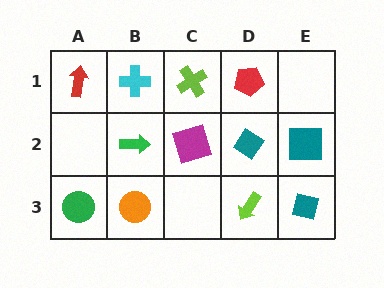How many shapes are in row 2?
4 shapes.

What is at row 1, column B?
A cyan cross.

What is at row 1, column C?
A lime cross.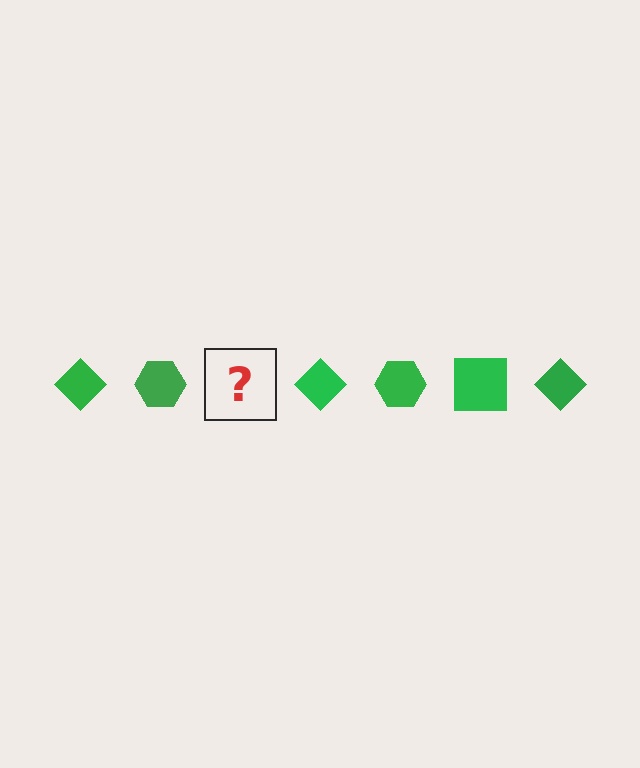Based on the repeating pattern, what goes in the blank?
The blank should be a green square.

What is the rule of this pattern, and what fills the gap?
The rule is that the pattern cycles through diamond, hexagon, square shapes in green. The gap should be filled with a green square.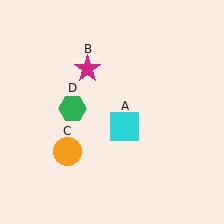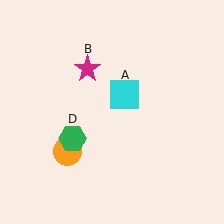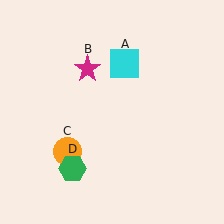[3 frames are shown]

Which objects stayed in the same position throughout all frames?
Magenta star (object B) and orange circle (object C) remained stationary.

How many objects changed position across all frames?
2 objects changed position: cyan square (object A), green hexagon (object D).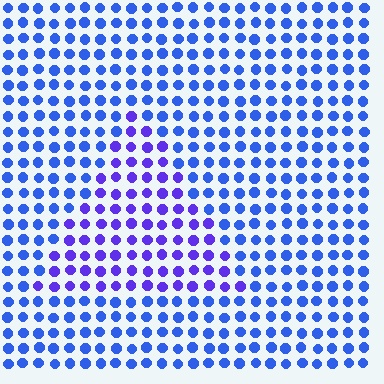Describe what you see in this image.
The image is filled with small blue elements in a uniform arrangement. A triangle-shaped region is visible where the elements are tinted to a slightly different hue, forming a subtle color boundary.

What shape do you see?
I see a triangle.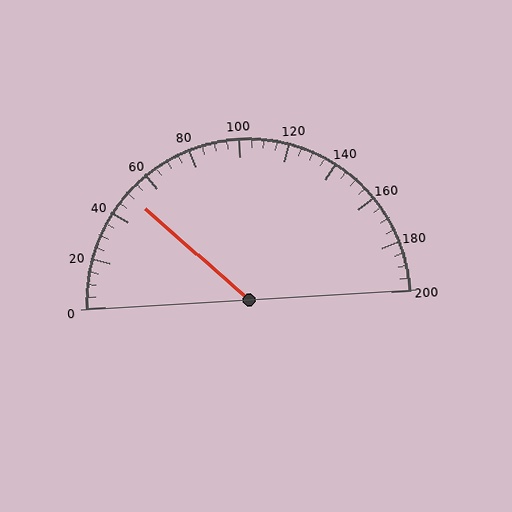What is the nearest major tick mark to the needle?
The nearest major tick mark is 40.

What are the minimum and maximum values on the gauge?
The gauge ranges from 0 to 200.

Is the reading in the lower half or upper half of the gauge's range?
The reading is in the lower half of the range (0 to 200).